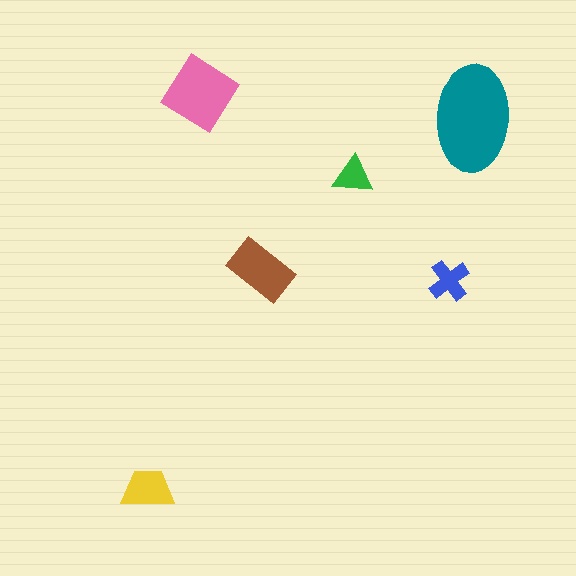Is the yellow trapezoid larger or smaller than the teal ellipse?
Smaller.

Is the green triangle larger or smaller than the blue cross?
Smaller.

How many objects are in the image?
There are 6 objects in the image.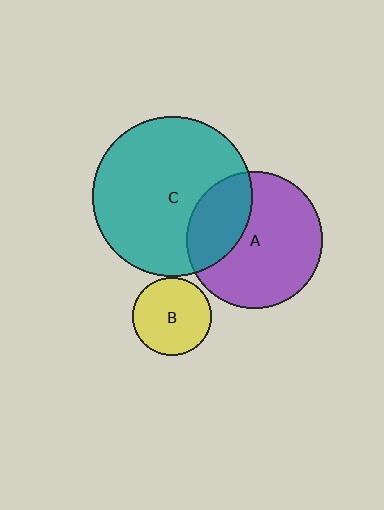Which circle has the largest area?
Circle C (teal).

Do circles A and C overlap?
Yes.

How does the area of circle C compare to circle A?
Approximately 1.4 times.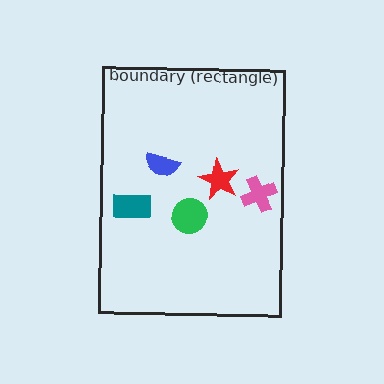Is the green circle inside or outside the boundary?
Inside.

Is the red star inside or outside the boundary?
Inside.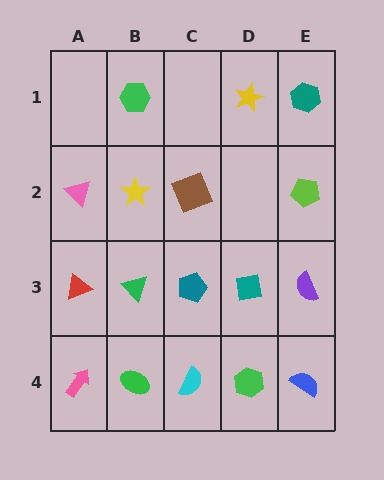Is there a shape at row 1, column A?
No, that cell is empty.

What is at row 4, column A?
A pink arrow.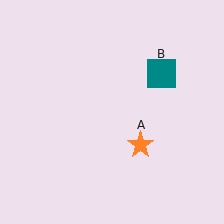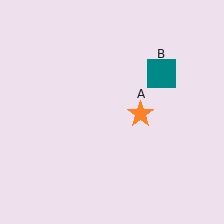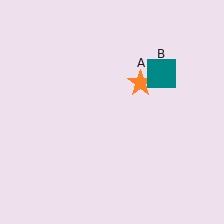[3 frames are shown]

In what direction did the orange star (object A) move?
The orange star (object A) moved up.